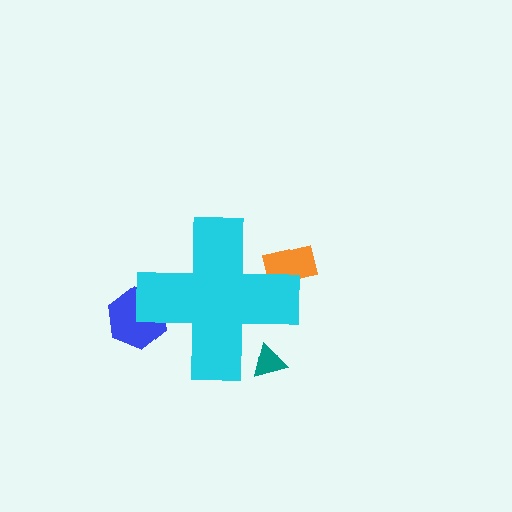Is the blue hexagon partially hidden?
Yes, the blue hexagon is partially hidden behind the cyan cross.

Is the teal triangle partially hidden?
Yes, the teal triangle is partially hidden behind the cyan cross.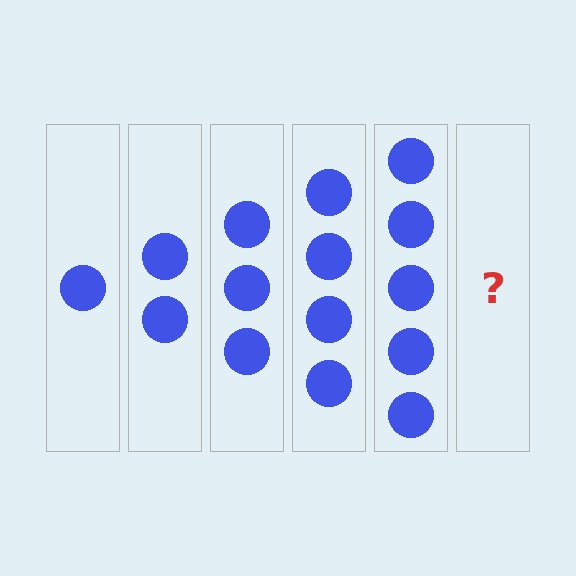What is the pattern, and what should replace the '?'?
The pattern is that each step adds one more circle. The '?' should be 6 circles.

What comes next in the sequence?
The next element should be 6 circles.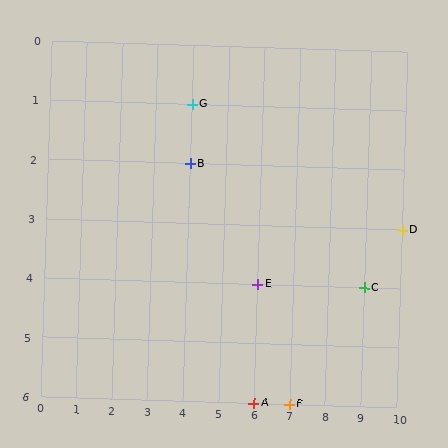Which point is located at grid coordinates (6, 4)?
Point E is at (6, 4).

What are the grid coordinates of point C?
Point C is at grid coordinates (9, 4).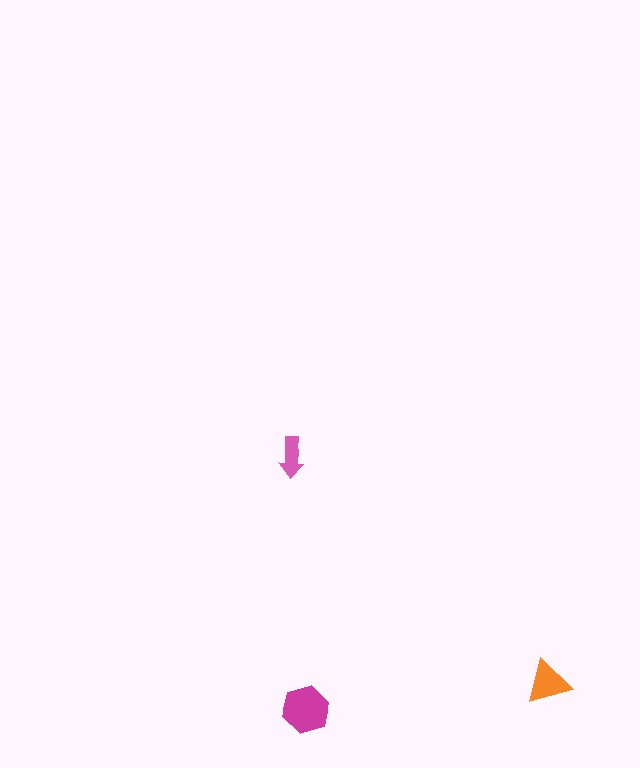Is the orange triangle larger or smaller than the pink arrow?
Larger.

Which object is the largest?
The magenta hexagon.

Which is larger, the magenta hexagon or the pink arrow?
The magenta hexagon.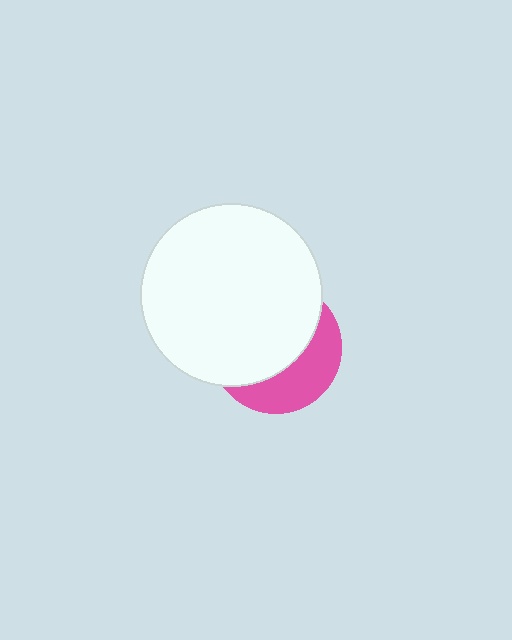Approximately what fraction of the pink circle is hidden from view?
Roughly 64% of the pink circle is hidden behind the white circle.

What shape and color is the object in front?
The object in front is a white circle.